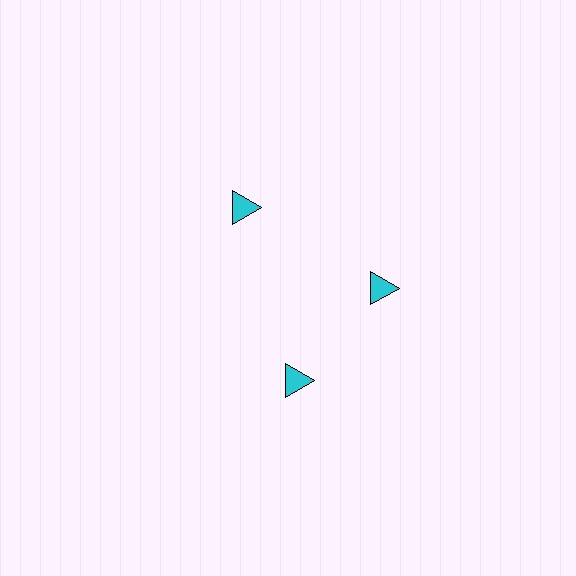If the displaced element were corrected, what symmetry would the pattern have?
It would have 3-fold rotational symmetry — the pattern would map onto itself every 120 degrees.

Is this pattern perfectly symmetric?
No. The 3 cyan triangles are arranged in a ring, but one element near the 7 o'clock position is rotated out of alignment along the ring, breaking the 3-fold rotational symmetry.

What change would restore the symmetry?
The symmetry would be restored by rotating it back into even spacing with its neighbors so that all 3 triangles sit at equal angles and equal distance from the center.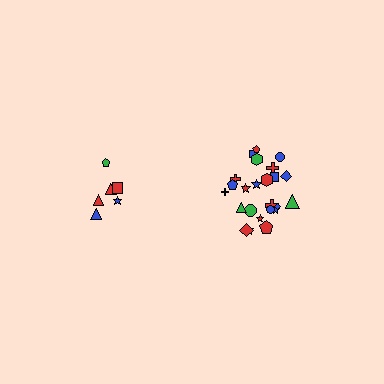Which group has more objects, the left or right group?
The right group.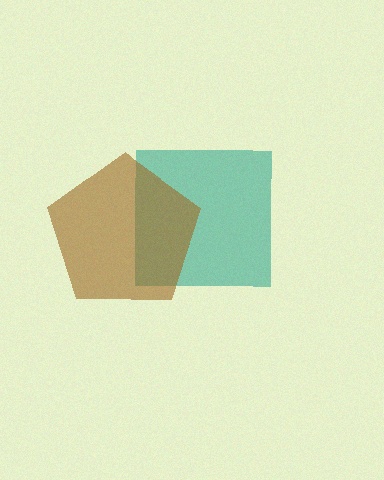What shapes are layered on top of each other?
The layered shapes are: a teal square, a brown pentagon.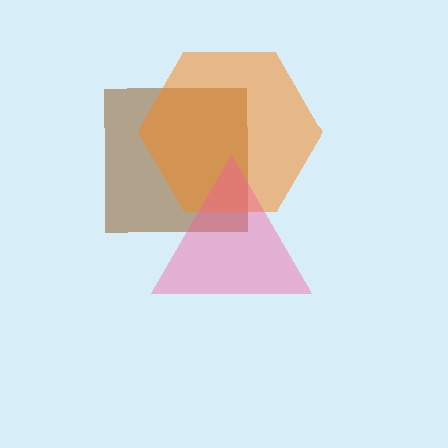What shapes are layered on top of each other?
The layered shapes are: a brown square, an orange hexagon, a pink triangle.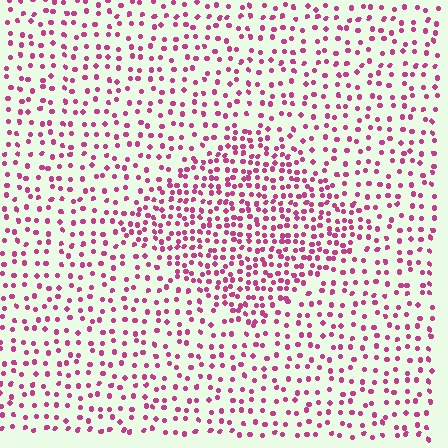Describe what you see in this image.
The image contains small magenta elements arranged at two different densities. A diamond-shaped region is visible where the elements are more densely packed than the surrounding area.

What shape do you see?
I see a diamond.